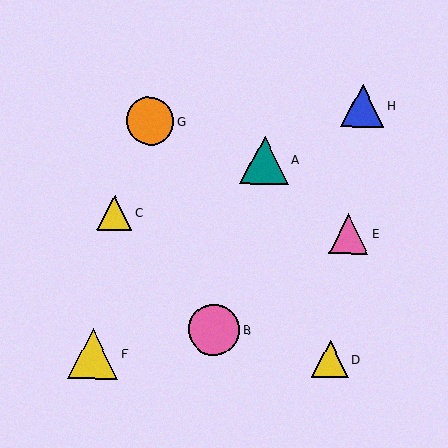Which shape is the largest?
The pink circle (labeled B) is the largest.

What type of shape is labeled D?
Shape D is a yellow triangle.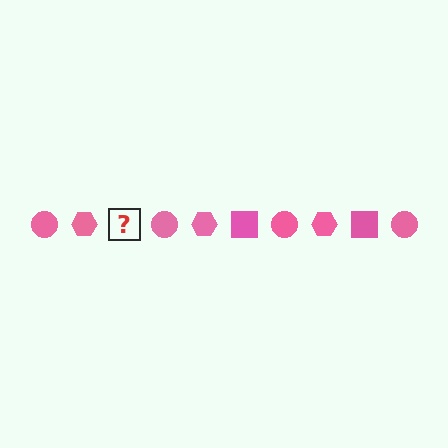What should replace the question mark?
The question mark should be replaced with a pink square.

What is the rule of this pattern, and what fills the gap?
The rule is that the pattern cycles through circle, hexagon, square shapes in pink. The gap should be filled with a pink square.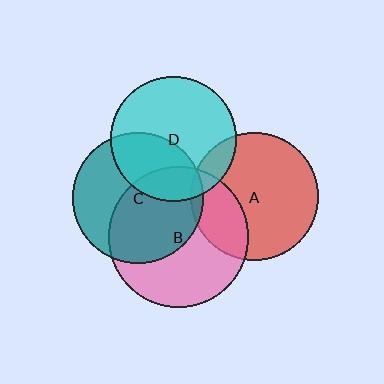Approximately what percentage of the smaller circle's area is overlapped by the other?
Approximately 5%.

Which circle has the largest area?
Circle B (pink).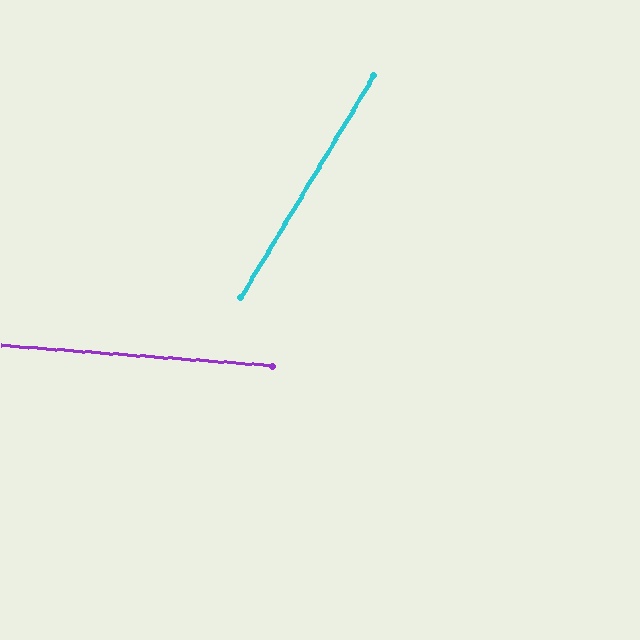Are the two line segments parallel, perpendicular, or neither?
Neither parallel nor perpendicular — they differ by about 63°.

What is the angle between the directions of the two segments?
Approximately 63 degrees.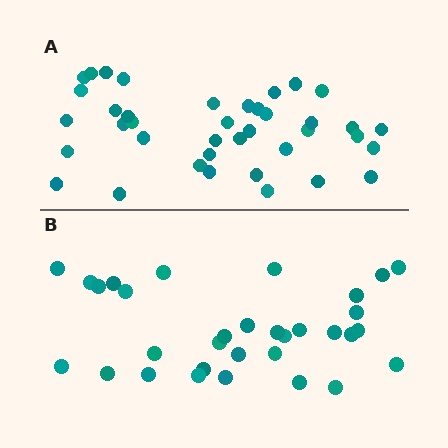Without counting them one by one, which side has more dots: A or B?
Region A (the top region) has more dots.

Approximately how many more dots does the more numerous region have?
Region A has roughly 8 or so more dots than region B.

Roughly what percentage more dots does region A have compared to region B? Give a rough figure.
About 20% more.